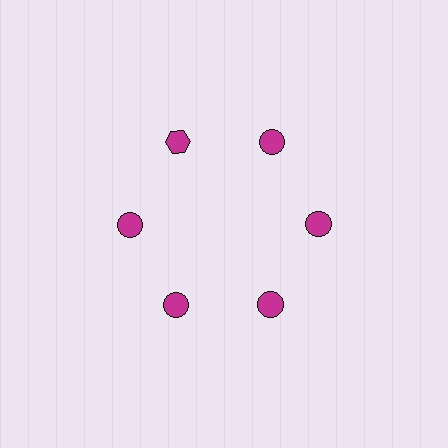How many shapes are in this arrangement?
There are 6 shapes arranged in a ring pattern.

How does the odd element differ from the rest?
It has a different shape: hexagon instead of circle.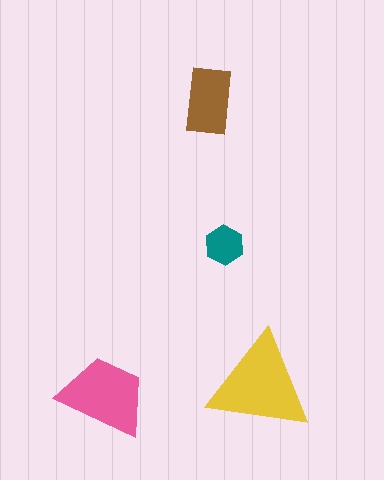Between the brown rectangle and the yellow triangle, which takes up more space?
The yellow triangle.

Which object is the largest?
The yellow triangle.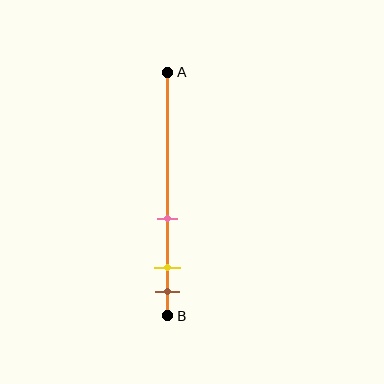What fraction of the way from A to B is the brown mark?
The brown mark is approximately 90% (0.9) of the way from A to B.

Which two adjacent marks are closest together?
The yellow and brown marks are the closest adjacent pair.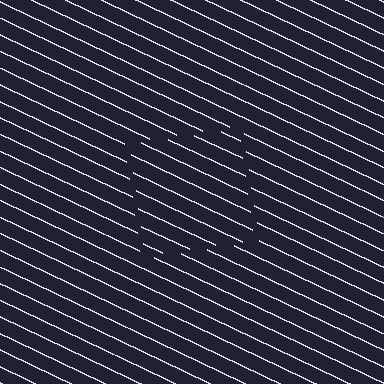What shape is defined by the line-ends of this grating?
An illusory square. The interior of the shape contains the same grating, shifted by half a period — the contour is defined by the phase discontinuity where line-ends from the inner and outer gratings abut.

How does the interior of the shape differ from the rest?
The interior of the shape contains the same grating, shifted by half a period — the contour is defined by the phase discontinuity where line-ends from the inner and outer gratings abut.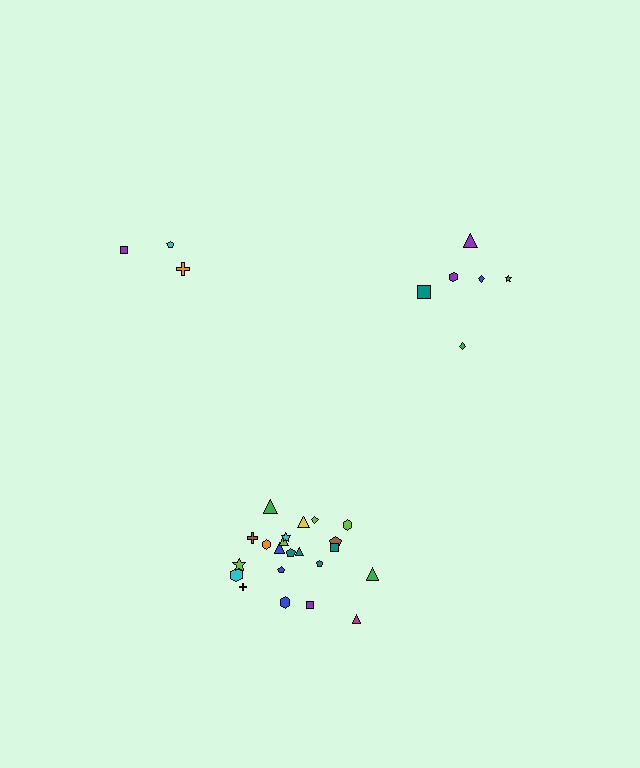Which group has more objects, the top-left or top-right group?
The top-right group.